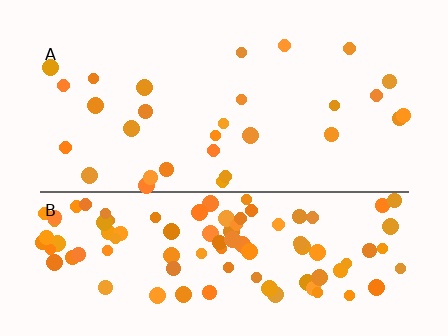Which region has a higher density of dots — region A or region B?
B (the bottom).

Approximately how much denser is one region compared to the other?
Approximately 3.4× — region B over region A.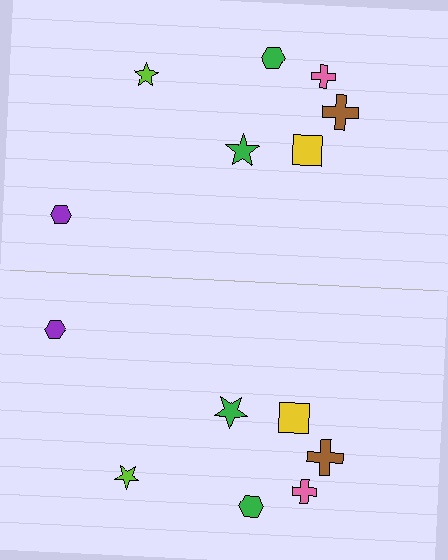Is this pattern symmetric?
Yes, this pattern has bilateral (reflection) symmetry.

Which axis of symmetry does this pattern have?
The pattern has a horizontal axis of symmetry running through the center of the image.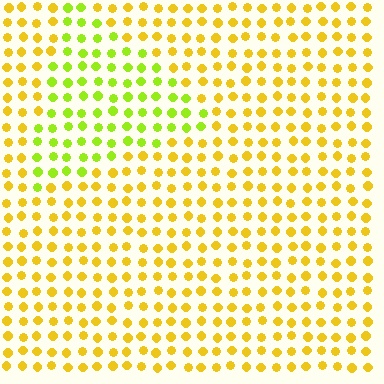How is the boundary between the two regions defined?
The boundary is defined purely by a slight shift in hue (about 36 degrees). Spacing, size, and orientation are identical on both sides.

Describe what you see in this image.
The image is filled with small yellow elements in a uniform arrangement. A triangle-shaped region is visible where the elements are tinted to a slightly different hue, forming a subtle color boundary.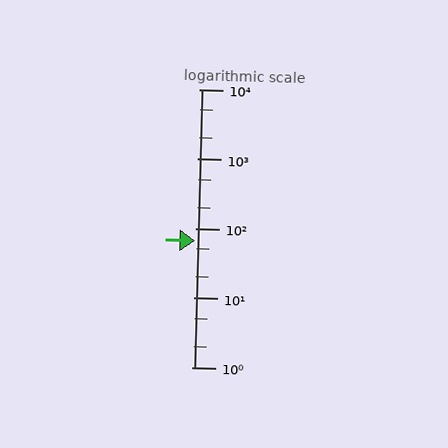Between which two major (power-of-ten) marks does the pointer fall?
The pointer is between 10 and 100.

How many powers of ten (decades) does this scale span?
The scale spans 4 decades, from 1 to 10000.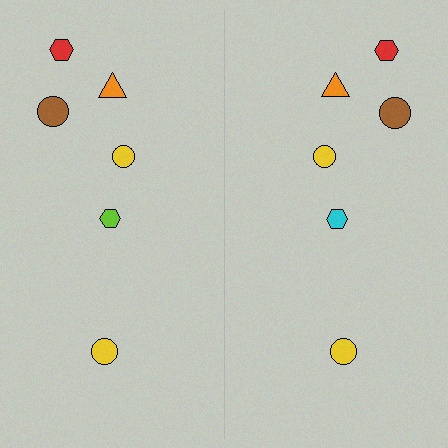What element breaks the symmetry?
The cyan hexagon on the right side breaks the symmetry — its mirror counterpart is lime.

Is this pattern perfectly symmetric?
No, the pattern is not perfectly symmetric. The cyan hexagon on the right side breaks the symmetry — its mirror counterpart is lime.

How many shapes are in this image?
There are 12 shapes in this image.